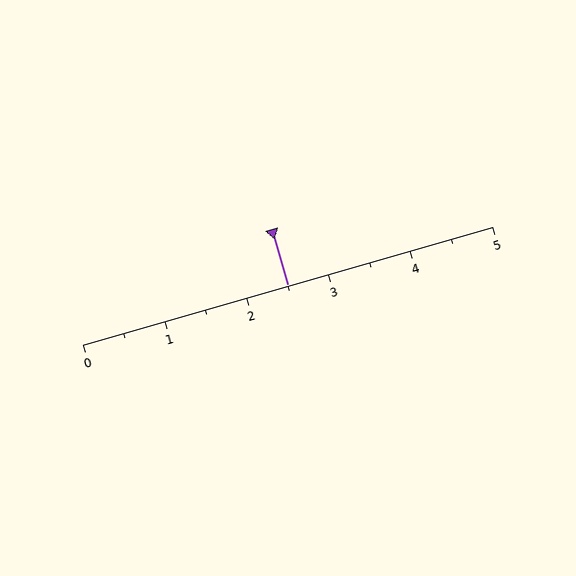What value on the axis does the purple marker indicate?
The marker indicates approximately 2.5.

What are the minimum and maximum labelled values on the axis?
The axis runs from 0 to 5.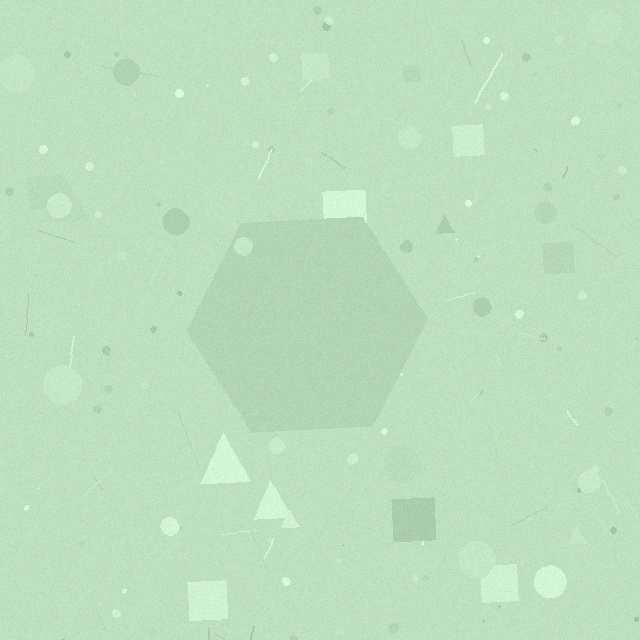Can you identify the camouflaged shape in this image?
The camouflaged shape is a hexagon.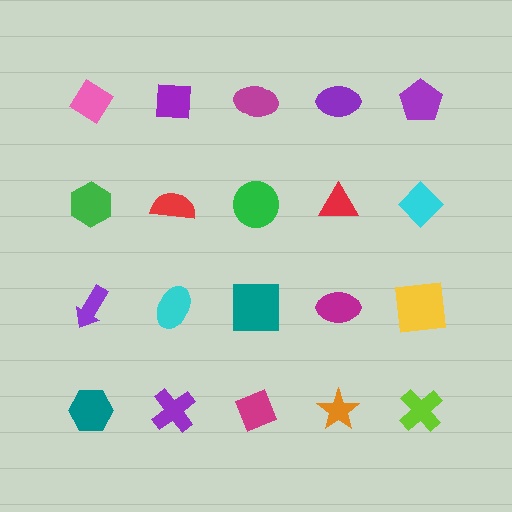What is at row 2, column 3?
A green circle.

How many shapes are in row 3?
5 shapes.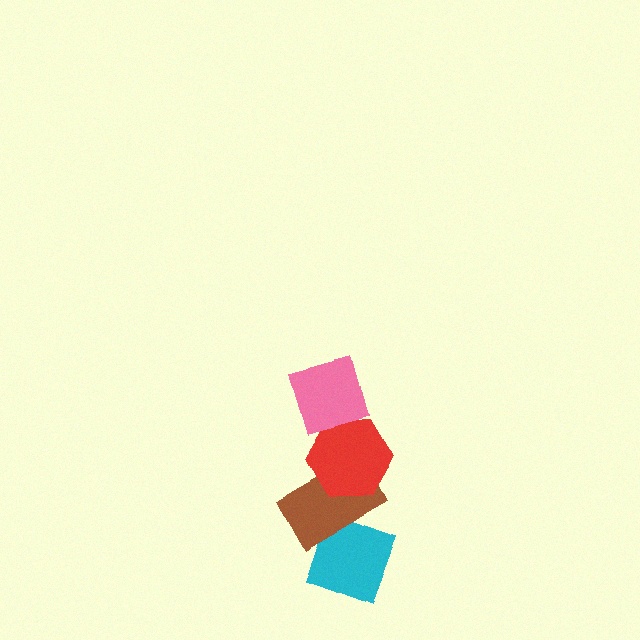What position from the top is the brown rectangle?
The brown rectangle is 3rd from the top.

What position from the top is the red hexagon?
The red hexagon is 2nd from the top.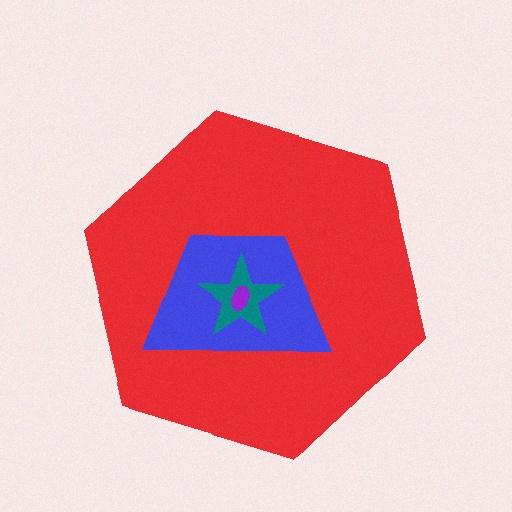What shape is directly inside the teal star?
The purple ellipse.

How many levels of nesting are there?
4.